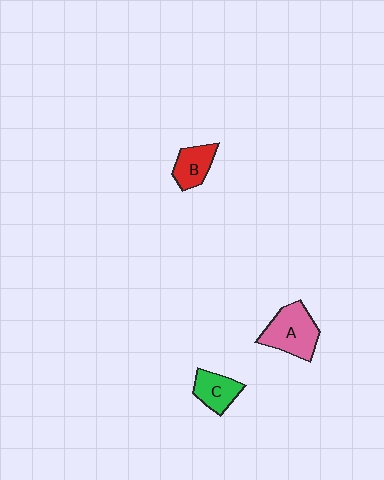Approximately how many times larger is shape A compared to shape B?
Approximately 1.6 times.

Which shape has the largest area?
Shape A (pink).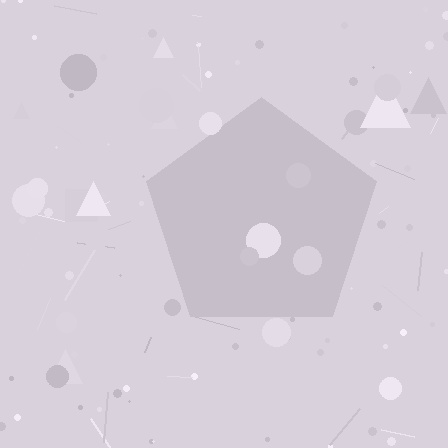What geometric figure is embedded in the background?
A pentagon is embedded in the background.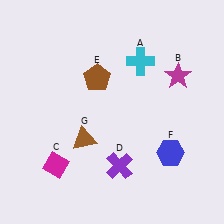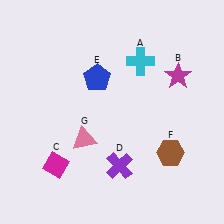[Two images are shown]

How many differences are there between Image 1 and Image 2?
There are 3 differences between the two images.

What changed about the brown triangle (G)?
In Image 1, G is brown. In Image 2, it changed to pink.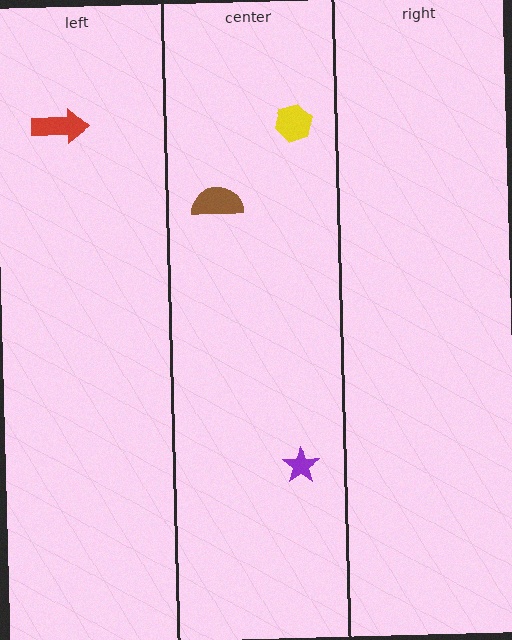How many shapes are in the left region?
1.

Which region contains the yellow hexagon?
The center region.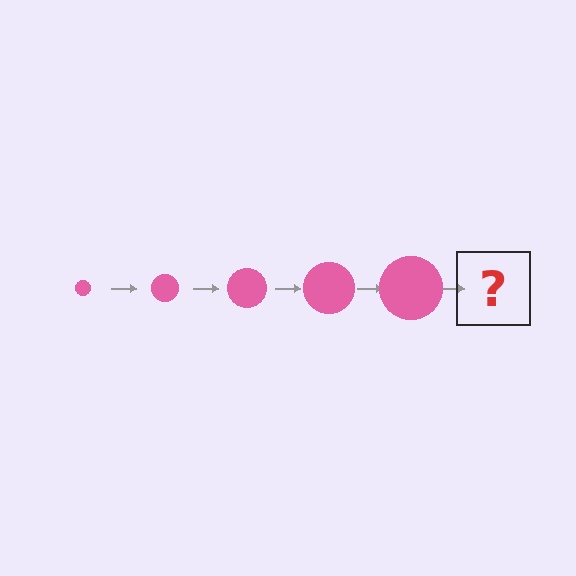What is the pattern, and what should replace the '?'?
The pattern is that the circle gets progressively larger each step. The '?' should be a pink circle, larger than the previous one.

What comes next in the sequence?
The next element should be a pink circle, larger than the previous one.